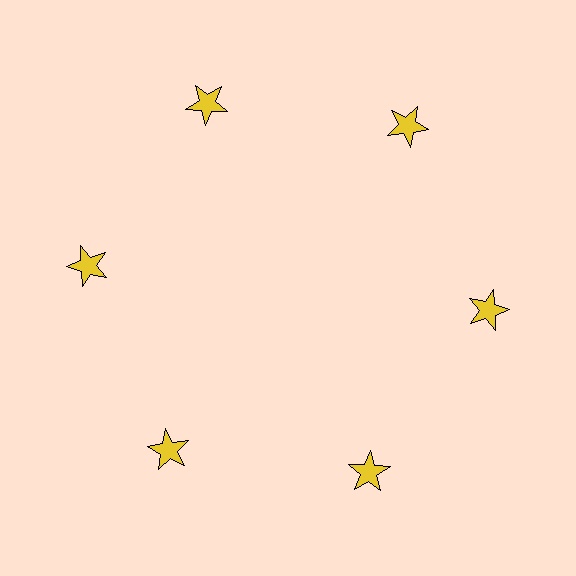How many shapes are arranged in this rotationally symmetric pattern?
There are 6 shapes, arranged in 6 groups of 1.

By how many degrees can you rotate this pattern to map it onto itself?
The pattern maps onto itself every 60 degrees of rotation.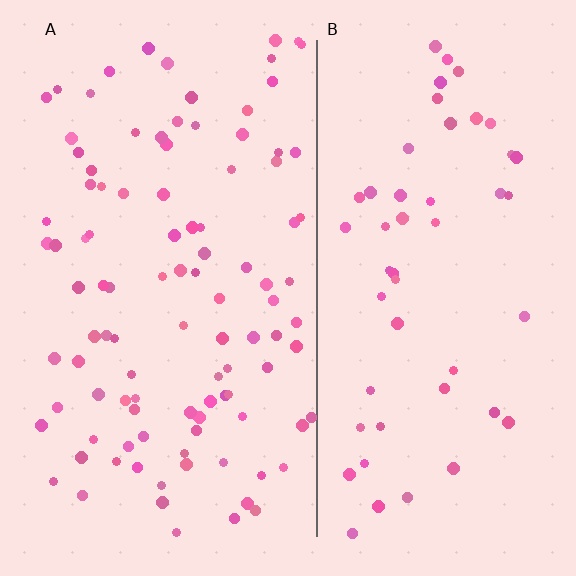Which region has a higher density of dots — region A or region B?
A (the left).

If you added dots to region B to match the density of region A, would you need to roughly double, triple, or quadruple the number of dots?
Approximately double.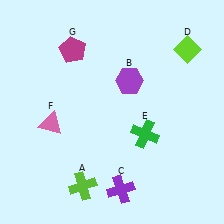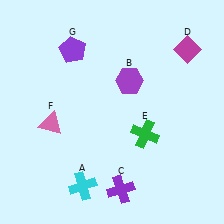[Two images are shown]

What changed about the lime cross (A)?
In Image 1, A is lime. In Image 2, it changed to cyan.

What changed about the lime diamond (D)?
In Image 1, D is lime. In Image 2, it changed to magenta.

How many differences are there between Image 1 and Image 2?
There are 3 differences between the two images.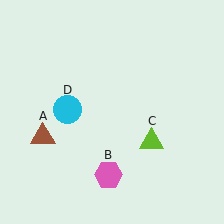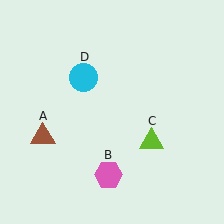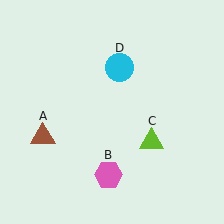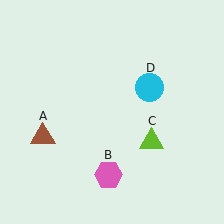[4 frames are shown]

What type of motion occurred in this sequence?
The cyan circle (object D) rotated clockwise around the center of the scene.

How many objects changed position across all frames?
1 object changed position: cyan circle (object D).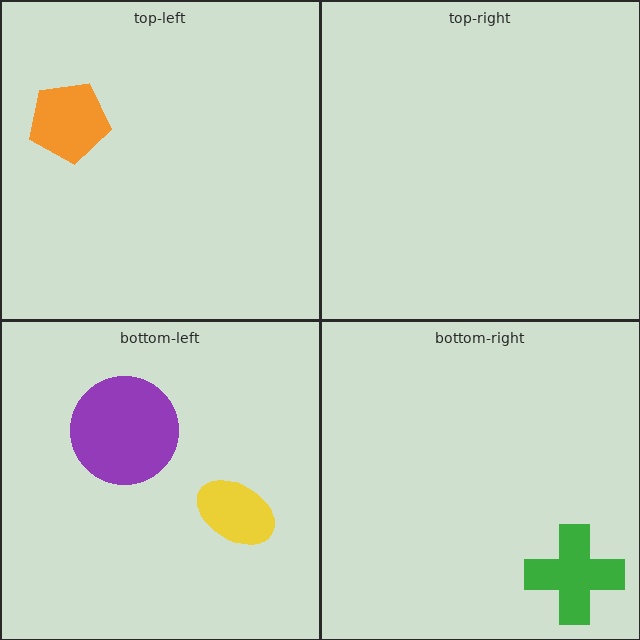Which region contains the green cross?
The bottom-right region.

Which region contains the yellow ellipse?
The bottom-left region.